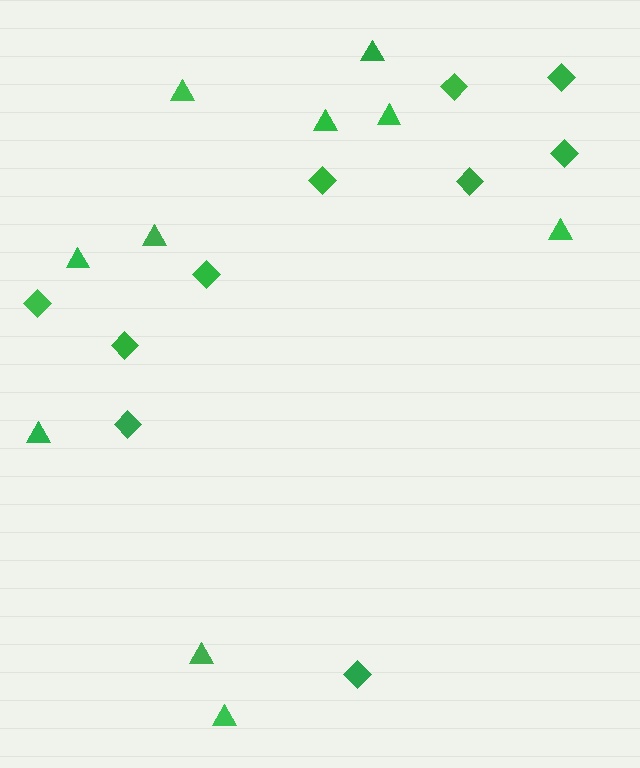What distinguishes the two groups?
There are 2 groups: one group of diamonds (10) and one group of triangles (10).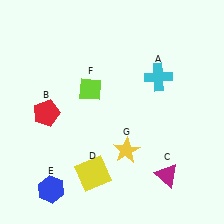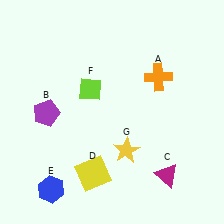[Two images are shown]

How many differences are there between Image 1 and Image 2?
There are 2 differences between the two images.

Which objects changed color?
A changed from cyan to orange. B changed from red to purple.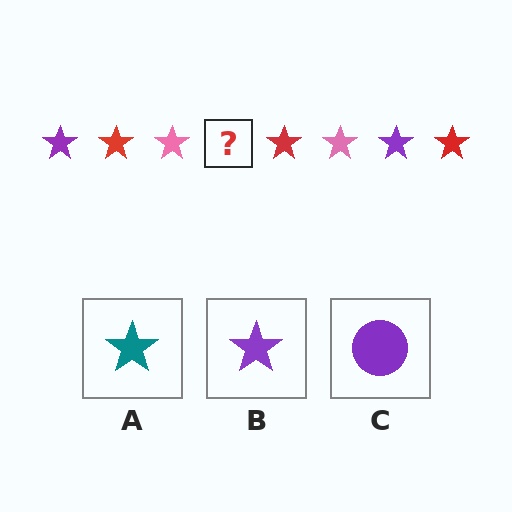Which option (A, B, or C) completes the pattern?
B.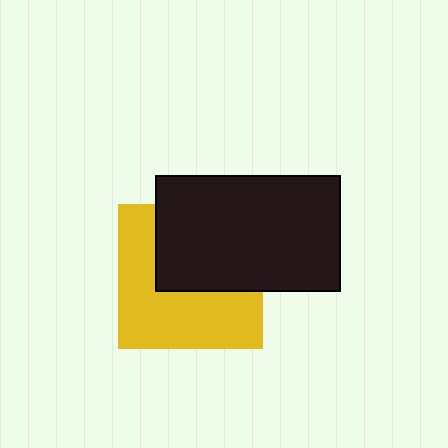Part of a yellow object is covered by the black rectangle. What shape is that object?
It is a square.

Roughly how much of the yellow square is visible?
About half of it is visible (roughly 55%).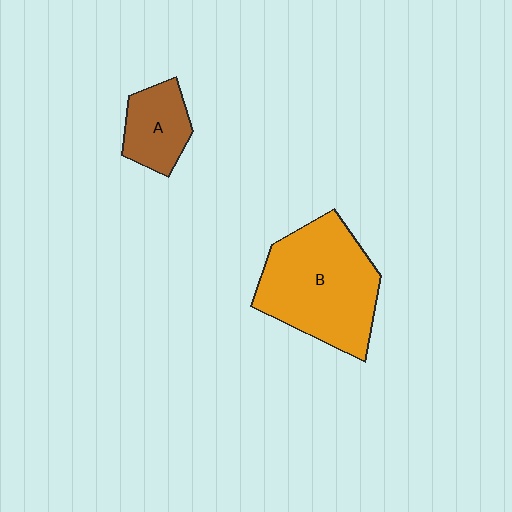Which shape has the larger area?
Shape B (orange).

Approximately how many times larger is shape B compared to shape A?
Approximately 2.5 times.